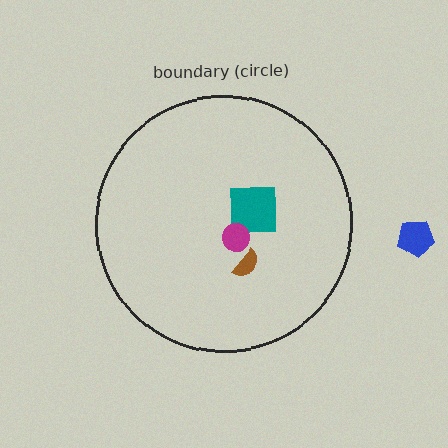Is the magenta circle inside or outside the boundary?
Inside.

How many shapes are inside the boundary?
3 inside, 1 outside.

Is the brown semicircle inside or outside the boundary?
Inside.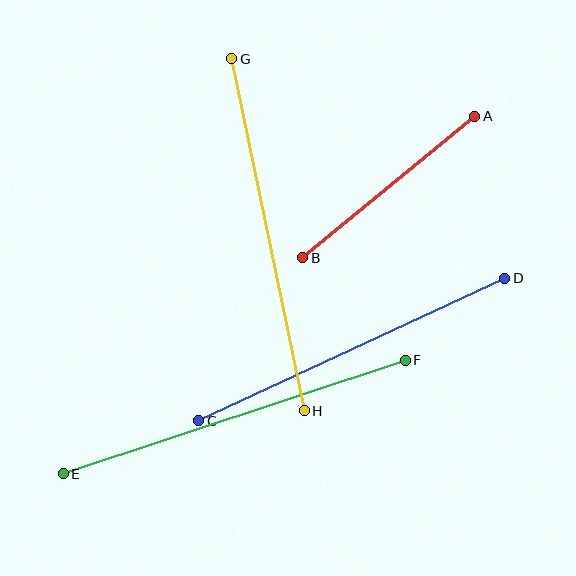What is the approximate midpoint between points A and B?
The midpoint is at approximately (389, 187) pixels.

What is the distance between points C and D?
The distance is approximately 337 pixels.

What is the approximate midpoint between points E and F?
The midpoint is at approximately (234, 417) pixels.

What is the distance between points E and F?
The distance is approximately 360 pixels.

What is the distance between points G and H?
The distance is approximately 359 pixels.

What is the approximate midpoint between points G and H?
The midpoint is at approximately (268, 235) pixels.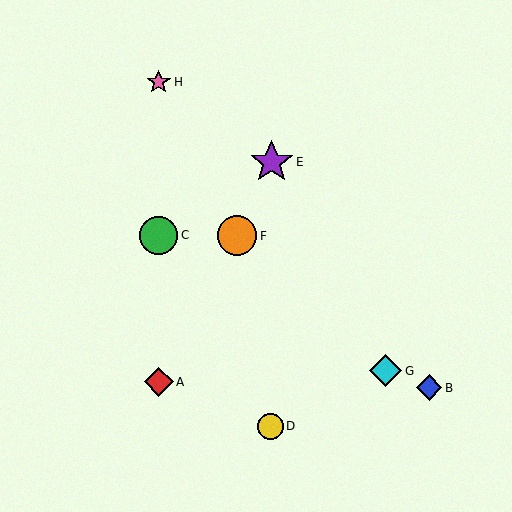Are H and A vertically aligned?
Yes, both are at x≈159.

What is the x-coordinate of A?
Object A is at x≈159.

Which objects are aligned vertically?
Objects A, C, H are aligned vertically.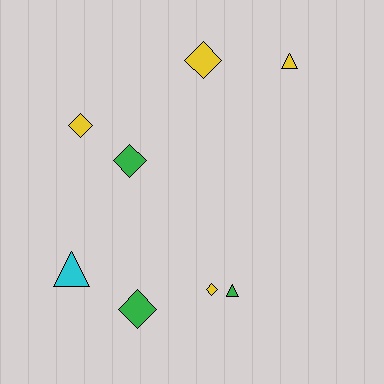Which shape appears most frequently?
Diamond, with 5 objects.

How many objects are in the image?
There are 8 objects.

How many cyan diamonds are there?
There are no cyan diamonds.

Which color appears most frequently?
Yellow, with 4 objects.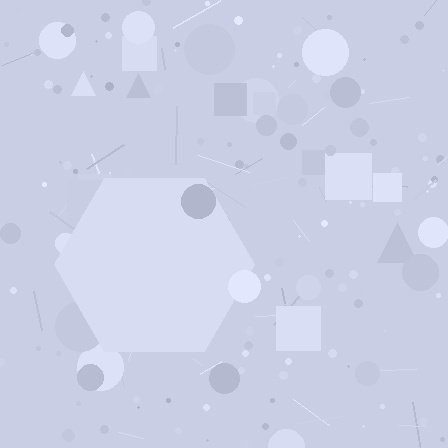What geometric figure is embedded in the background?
A hexagon is embedded in the background.